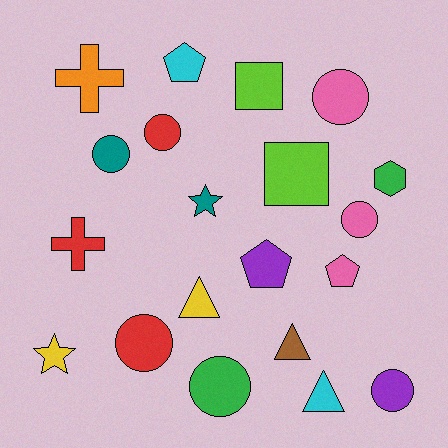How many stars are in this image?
There are 2 stars.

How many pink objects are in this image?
There are 3 pink objects.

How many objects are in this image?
There are 20 objects.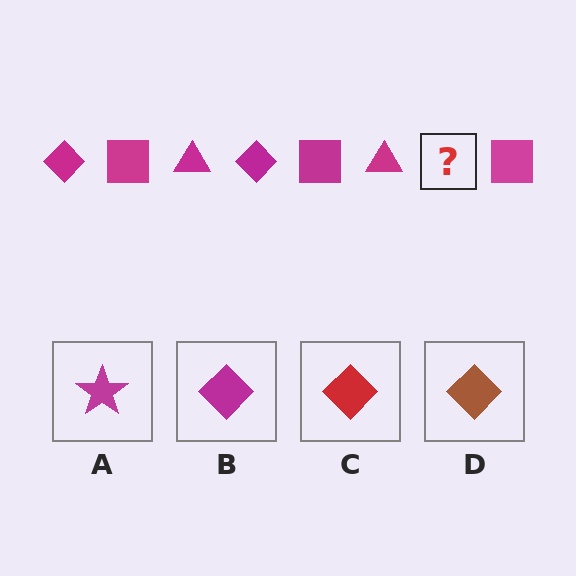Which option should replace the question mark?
Option B.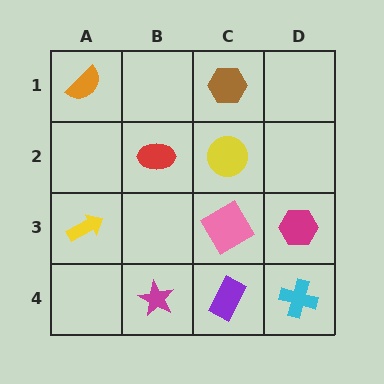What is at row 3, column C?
A pink diamond.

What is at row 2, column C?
A yellow circle.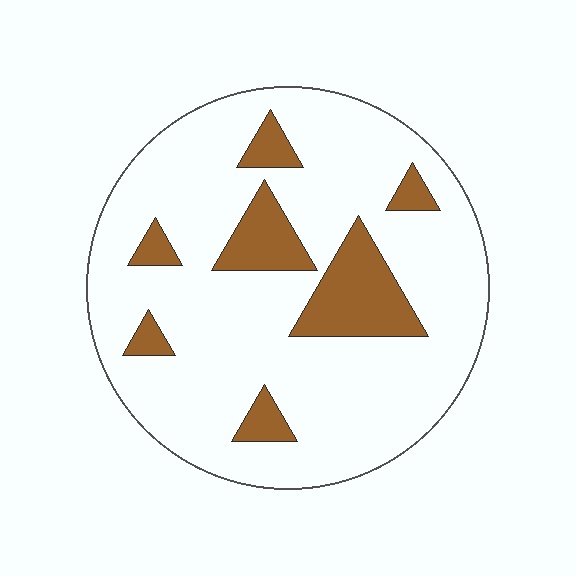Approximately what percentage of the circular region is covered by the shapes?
Approximately 15%.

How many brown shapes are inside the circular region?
7.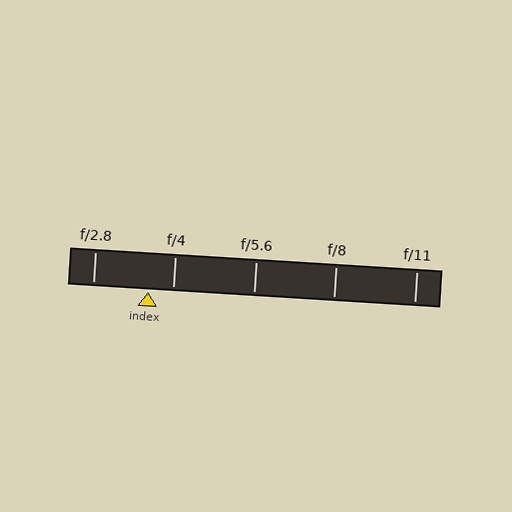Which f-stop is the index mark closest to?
The index mark is closest to f/4.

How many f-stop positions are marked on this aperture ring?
There are 5 f-stop positions marked.